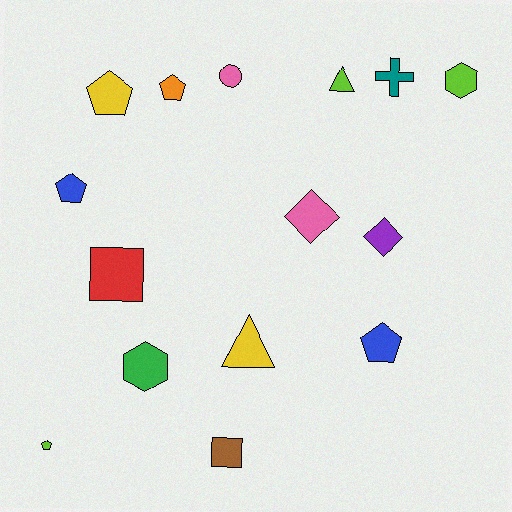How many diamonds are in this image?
There are 2 diamonds.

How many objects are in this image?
There are 15 objects.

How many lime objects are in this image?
There are 3 lime objects.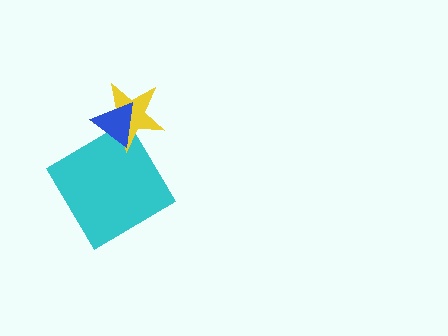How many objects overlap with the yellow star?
2 objects overlap with the yellow star.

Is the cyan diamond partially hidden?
Yes, it is partially covered by another shape.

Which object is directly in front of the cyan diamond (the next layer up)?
The yellow star is directly in front of the cyan diamond.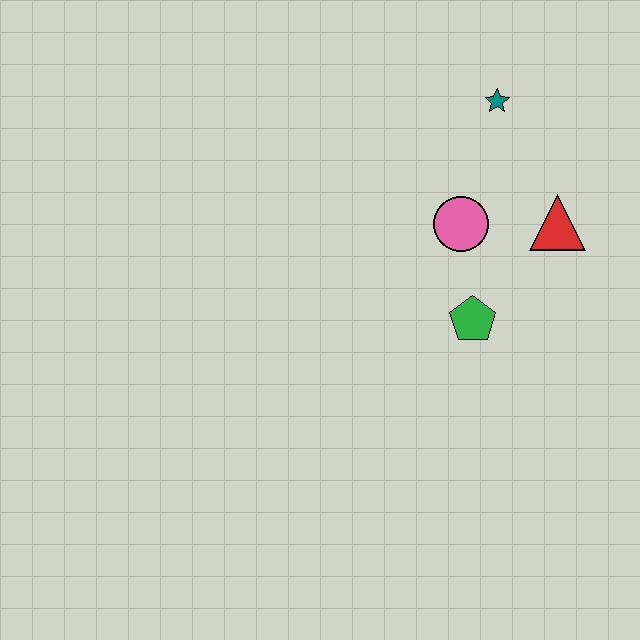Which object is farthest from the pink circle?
The teal star is farthest from the pink circle.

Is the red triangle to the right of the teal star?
Yes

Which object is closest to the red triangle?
The pink circle is closest to the red triangle.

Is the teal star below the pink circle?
No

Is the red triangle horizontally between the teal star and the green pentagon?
No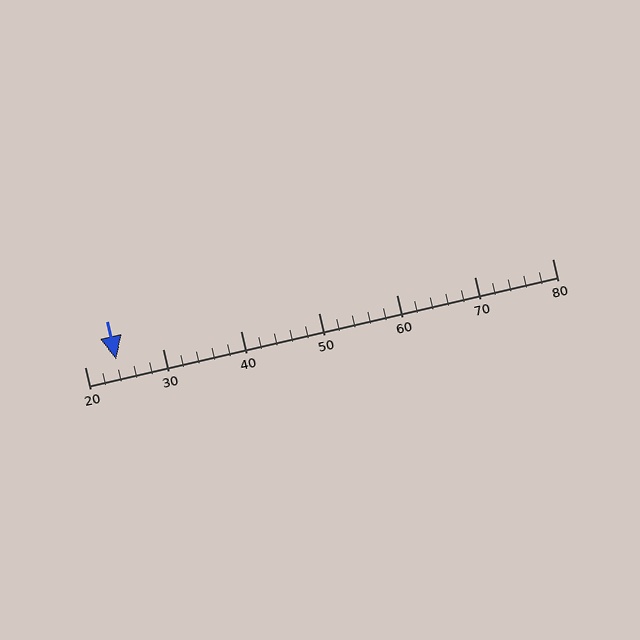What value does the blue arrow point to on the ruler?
The blue arrow points to approximately 24.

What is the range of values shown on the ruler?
The ruler shows values from 20 to 80.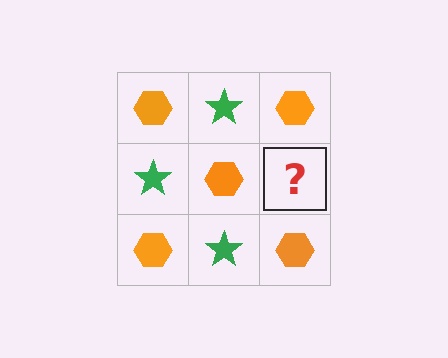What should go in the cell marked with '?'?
The missing cell should contain a green star.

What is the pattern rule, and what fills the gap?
The rule is that it alternates orange hexagon and green star in a checkerboard pattern. The gap should be filled with a green star.